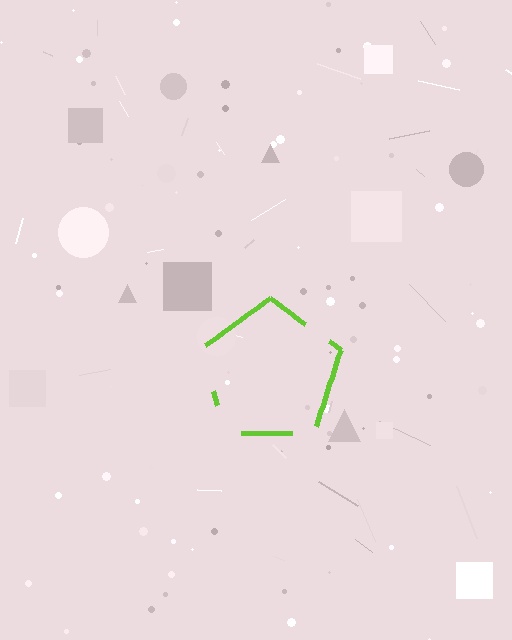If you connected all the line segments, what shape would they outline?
They would outline a pentagon.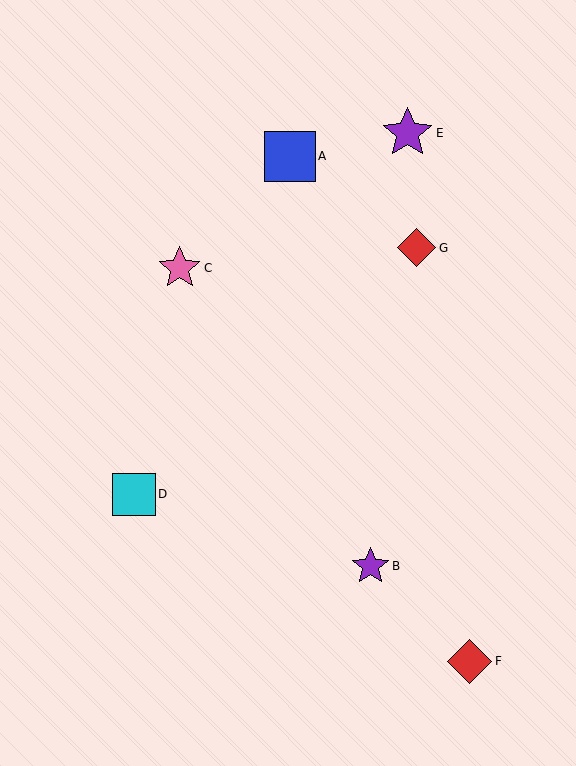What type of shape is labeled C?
Shape C is a pink star.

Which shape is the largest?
The purple star (labeled E) is the largest.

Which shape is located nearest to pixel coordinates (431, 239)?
The red diamond (labeled G) at (417, 248) is nearest to that location.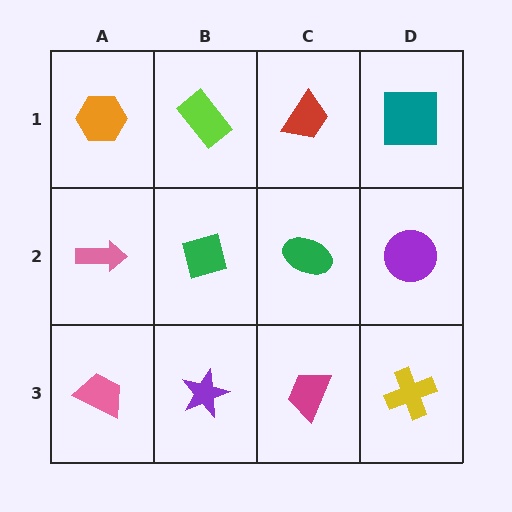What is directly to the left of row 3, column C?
A purple star.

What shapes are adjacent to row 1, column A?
A pink arrow (row 2, column A), a lime rectangle (row 1, column B).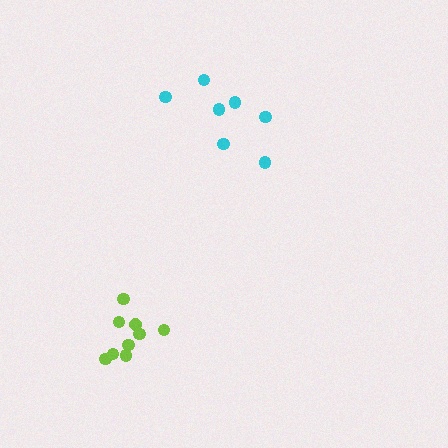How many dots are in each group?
Group 1: 9 dots, Group 2: 7 dots (16 total).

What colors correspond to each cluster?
The clusters are colored: lime, cyan.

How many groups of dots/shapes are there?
There are 2 groups.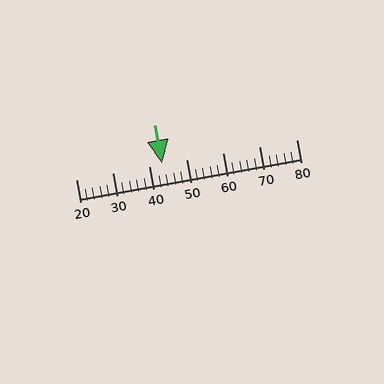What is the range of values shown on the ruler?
The ruler shows values from 20 to 80.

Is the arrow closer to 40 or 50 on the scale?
The arrow is closer to 40.